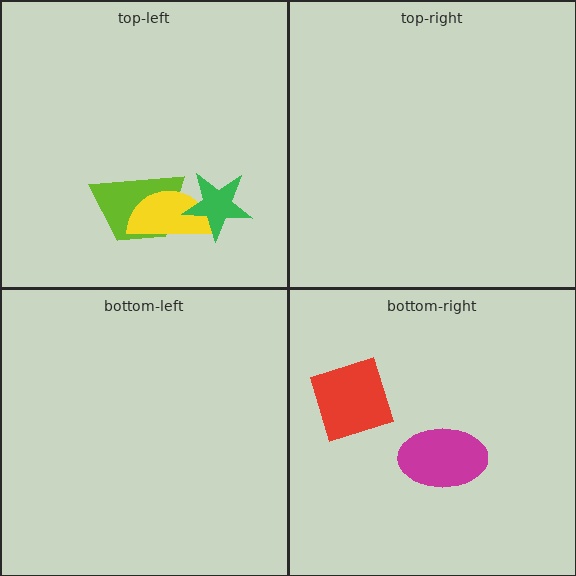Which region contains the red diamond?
The bottom-right region.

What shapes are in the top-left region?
The lime trapezoid, the yellow semicircle, the green star.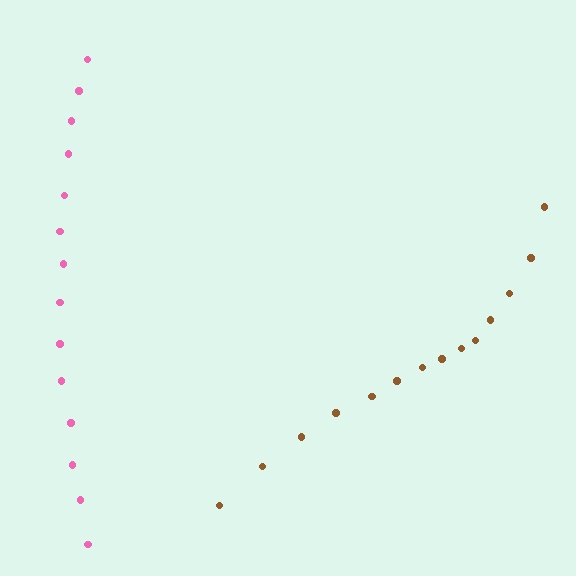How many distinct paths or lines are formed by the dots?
There are 2 distinct paths.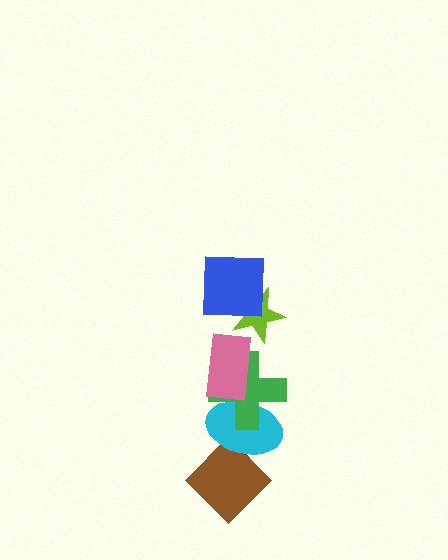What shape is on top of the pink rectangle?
The lime star is on top of the pink rectangle.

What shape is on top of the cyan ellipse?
The green cross is on top of the cyan ellipse.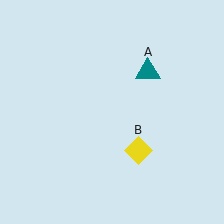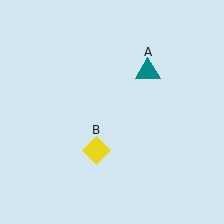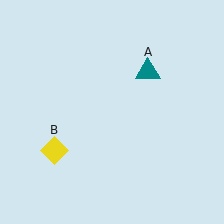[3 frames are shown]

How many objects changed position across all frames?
1 object changed position: yellow diamond (object B).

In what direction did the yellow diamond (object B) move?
The yellow diamond (object B) moved left.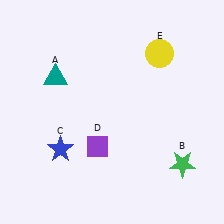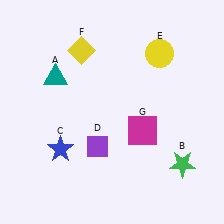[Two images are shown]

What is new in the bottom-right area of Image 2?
A magenta square (G) was added in the bottom-right area of Image 2.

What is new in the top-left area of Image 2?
A yellow diamond (F) was added in the top-left area of Image 2.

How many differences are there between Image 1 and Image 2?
There are 2 differences between the two images.